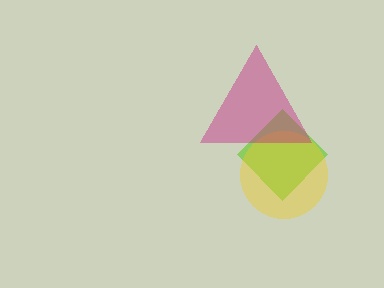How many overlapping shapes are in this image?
There are 3 overlapping shapes in the image.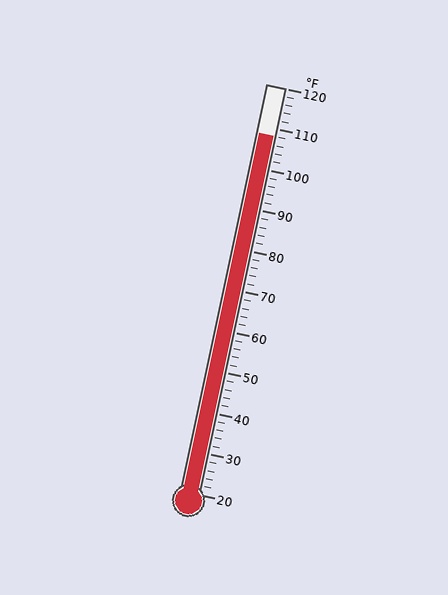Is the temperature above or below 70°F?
The temperature is above 70°F.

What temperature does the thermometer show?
The thermometer shows approximately 108°F.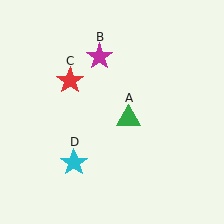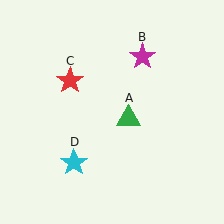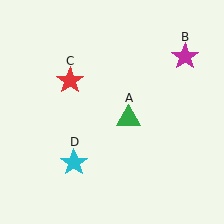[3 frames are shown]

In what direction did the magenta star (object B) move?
The magenta star (object B) moved right.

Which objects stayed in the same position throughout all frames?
Green triangle (object A) and red star (object C) and cyan star (object D) remained stationary.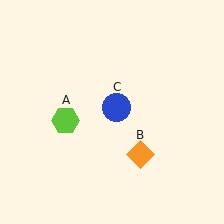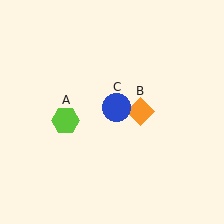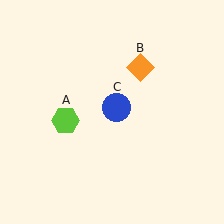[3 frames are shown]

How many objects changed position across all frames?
1 object changed position: orange diamond (object B).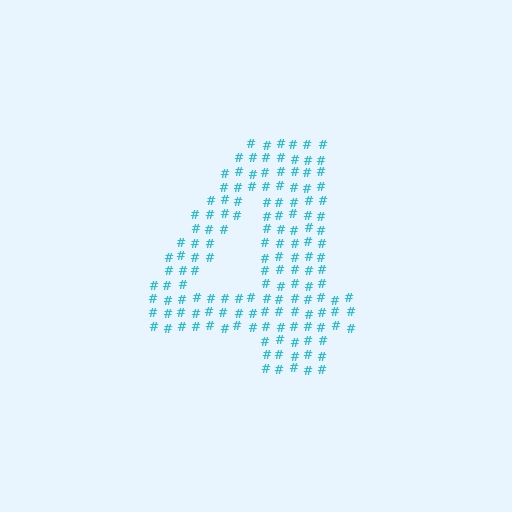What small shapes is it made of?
It is made of small hash symbols.